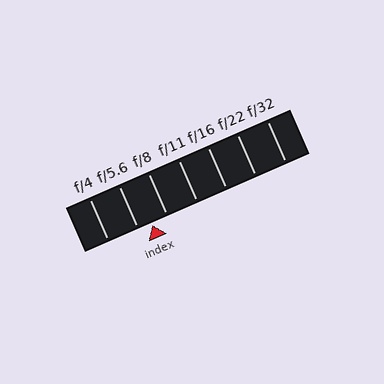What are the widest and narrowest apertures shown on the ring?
The widest aperture shown is f/4 and the narrowest is f/32.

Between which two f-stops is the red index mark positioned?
The index mark is between f/5.6 and f/8.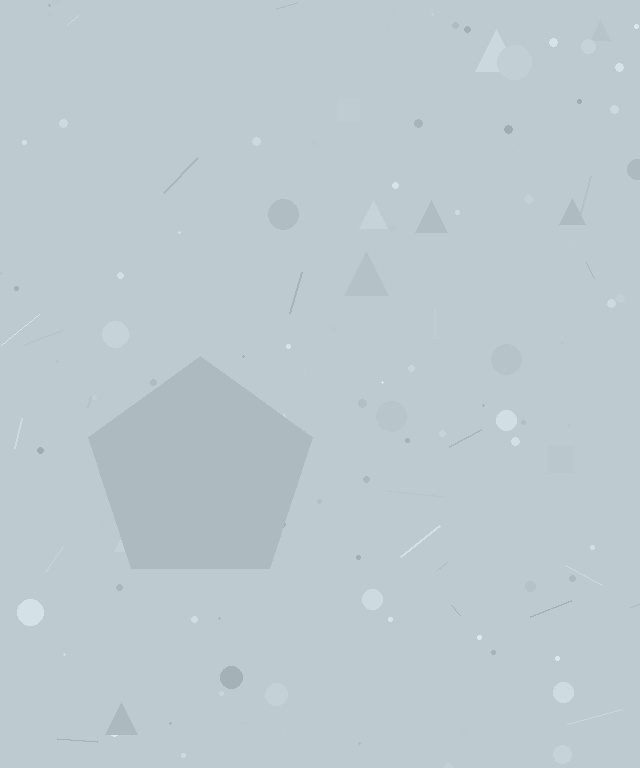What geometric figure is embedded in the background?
A pentagon is embedded in the background.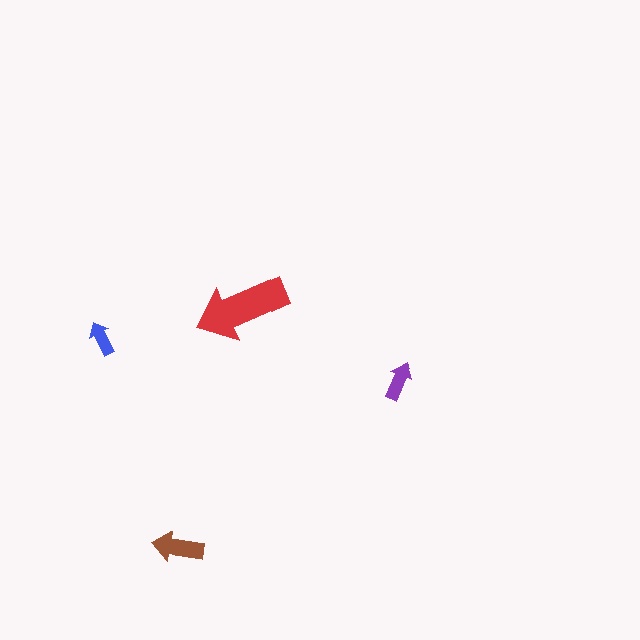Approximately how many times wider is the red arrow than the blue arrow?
About 2.5 times wider.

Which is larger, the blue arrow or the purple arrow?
The purple one.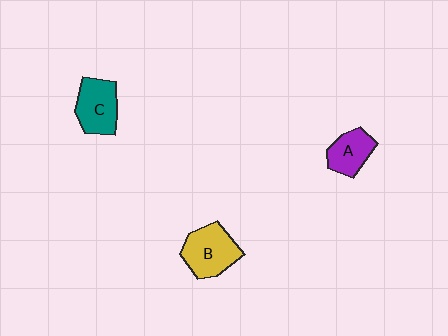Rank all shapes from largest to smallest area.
From largest to smallest: B (yellow), C (teal), A (purple).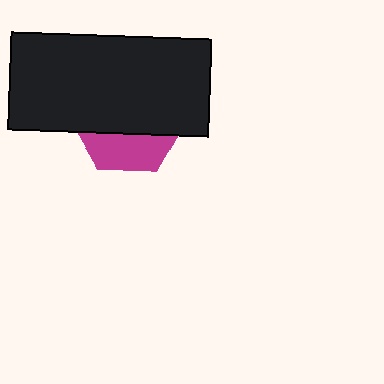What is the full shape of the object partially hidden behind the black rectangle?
The partially hidden object is a magenta hexagon.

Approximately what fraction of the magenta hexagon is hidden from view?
Roughly 69% of the magenta hexagon is hidden behind the black rectangle.